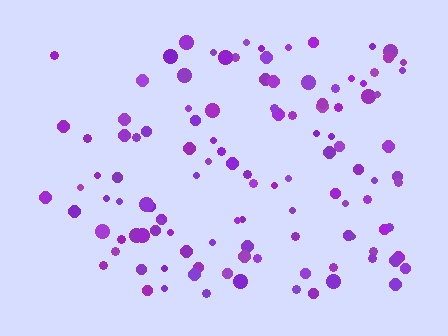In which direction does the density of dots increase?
From left to right, with the right side densest.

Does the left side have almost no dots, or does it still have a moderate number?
Still a moderate number, just noticeably fewer than the right.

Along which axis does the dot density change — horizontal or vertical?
Horizontal.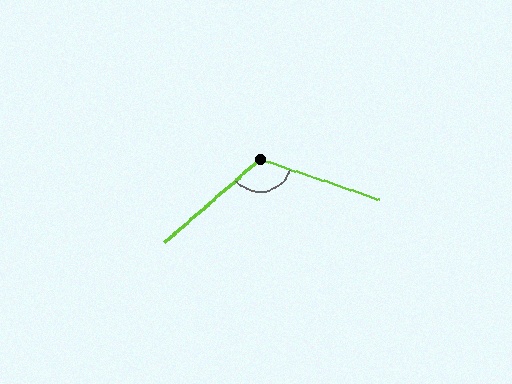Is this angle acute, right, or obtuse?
It is obtuse.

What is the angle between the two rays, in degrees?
Approximately 120 degrees.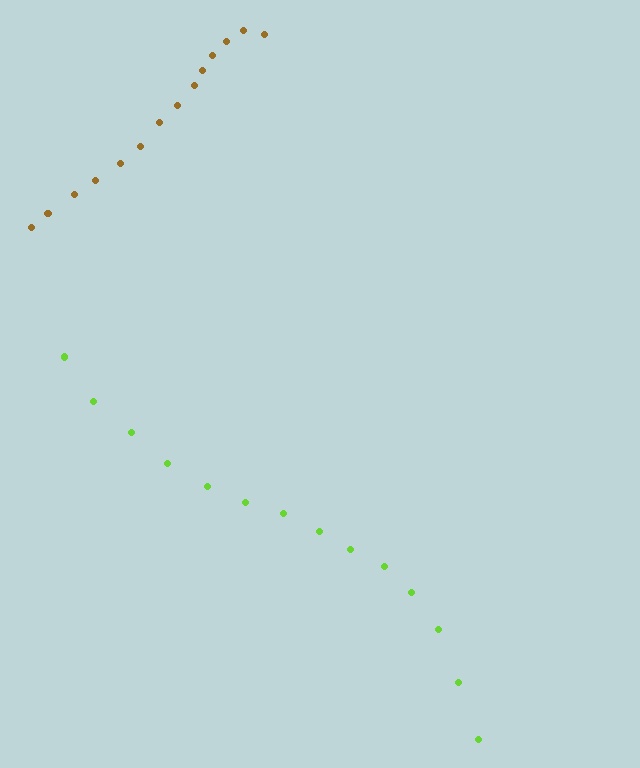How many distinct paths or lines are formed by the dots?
There are 2 distinct paths.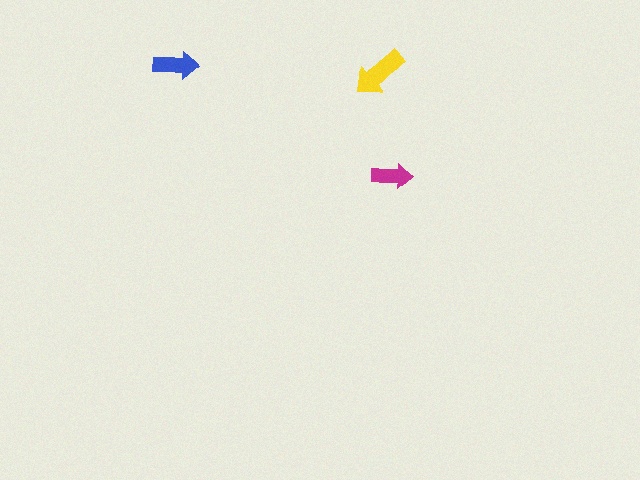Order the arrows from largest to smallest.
the yellow one, the blue one, the magenta one.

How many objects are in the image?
There are 3 objects in the image.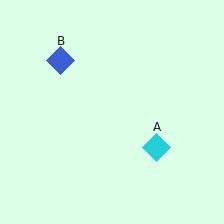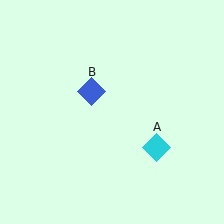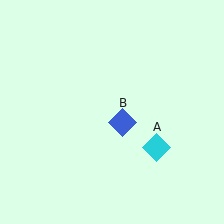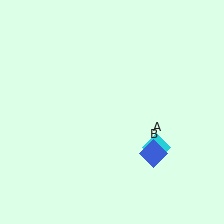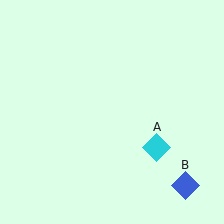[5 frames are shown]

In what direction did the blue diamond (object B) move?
The blue diamond (object B) moved down and to the right.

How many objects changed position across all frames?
1 object changed position: blue diamond (object B).